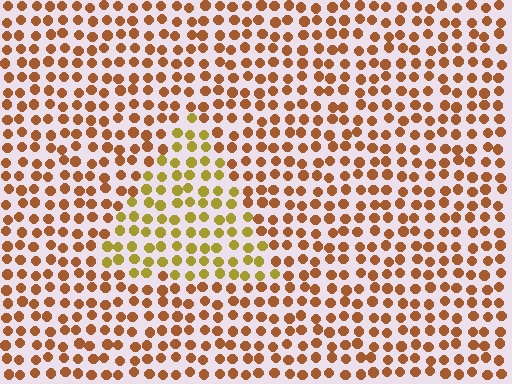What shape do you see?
I see a triangle.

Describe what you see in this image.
The image is filled with small brown elements in a uniform arrangement. A triangle-shaped region is visible where the elements are tinted to a slightly different hue, forming a subtle color boundary.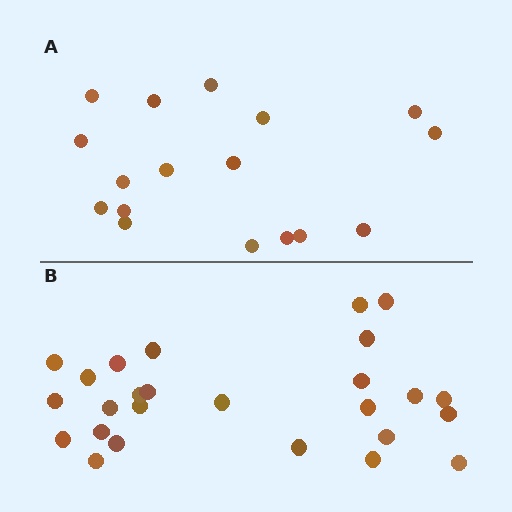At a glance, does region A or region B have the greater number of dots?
Region B (the bottom region) has more dots.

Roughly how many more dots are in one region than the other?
Region B has roughly 8 or so more dots than region A.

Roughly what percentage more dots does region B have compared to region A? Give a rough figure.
About 55% more.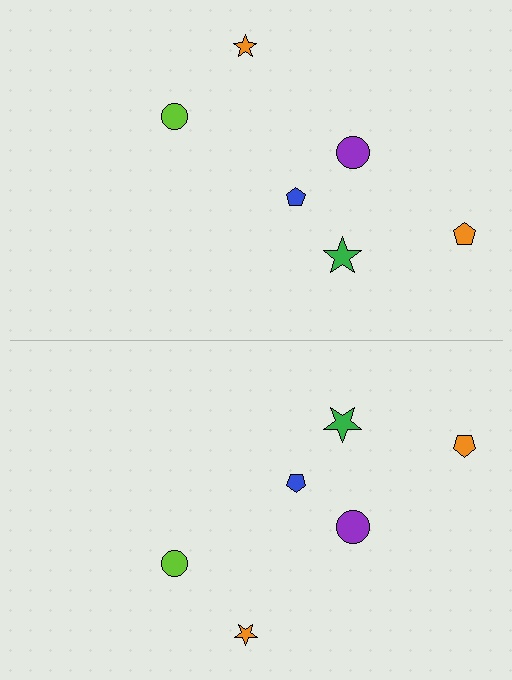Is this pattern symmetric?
Yes, this pattern has bilateral (reflection) symmetry.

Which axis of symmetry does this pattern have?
The pattern has a horizontal axis of symmetry running through the center of the image.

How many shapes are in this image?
There are 12 shapes in this image.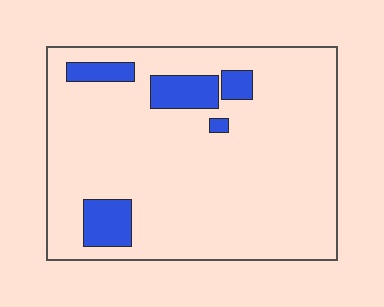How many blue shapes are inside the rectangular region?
5.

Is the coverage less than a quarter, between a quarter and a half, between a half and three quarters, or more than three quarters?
Less than a quarter.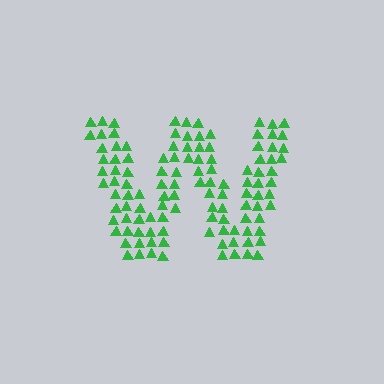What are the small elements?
The small elements are triangles.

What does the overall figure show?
The overall figure shows the letter W.